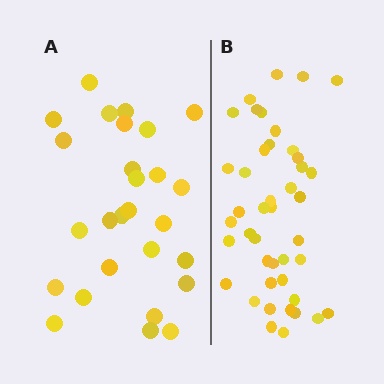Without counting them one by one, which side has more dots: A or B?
Region B (the right region) has more dots.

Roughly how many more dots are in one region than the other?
Region B has approximately 15 more dots than region A.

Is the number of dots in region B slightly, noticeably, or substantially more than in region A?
Region B has substantially more. The ratio is roughly 1.6 to 1.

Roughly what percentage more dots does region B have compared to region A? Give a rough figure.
About 60% more.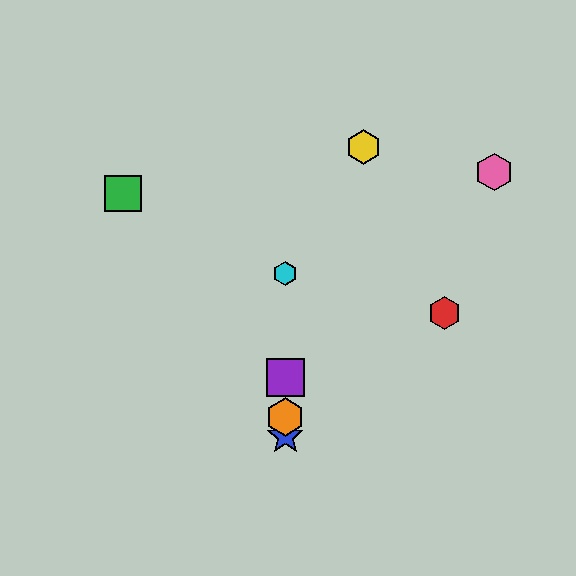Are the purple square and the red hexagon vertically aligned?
No, the purple square is at x≈285 and the red hexagon is at x≈445.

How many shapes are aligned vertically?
4 shapes (the blue star, the purple square, the orange hexagon, the cyan hexagon) are aligned vertically.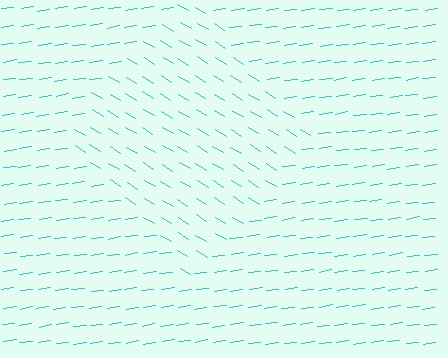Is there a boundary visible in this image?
Yes, there is a texture boundary formed by a change in line orientation.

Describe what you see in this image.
The image is filled with small cyan line segments. A diamond region in the image has lines oriented differently from the surrounding lines, creating a visible texture boundary.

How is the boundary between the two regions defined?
The boundary is defined purely by a change in line orientation (approximately 40 degrees difference). All lines are the same color and thickness.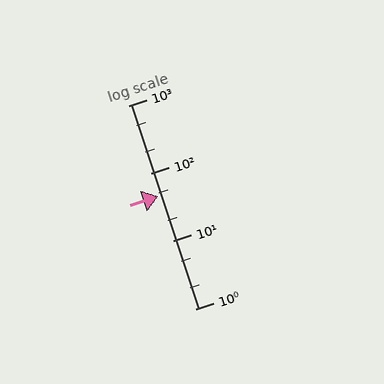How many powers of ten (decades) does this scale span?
The scale spans 3 decades, from 1 to 1000.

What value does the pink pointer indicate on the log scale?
The pointer indicates approximately 46.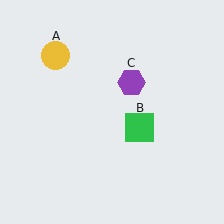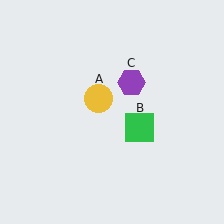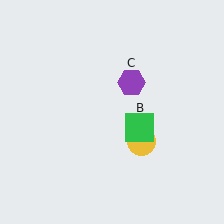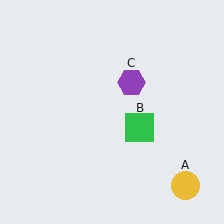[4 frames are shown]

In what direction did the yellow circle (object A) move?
The yellow circle (object A) moved down and to the right.